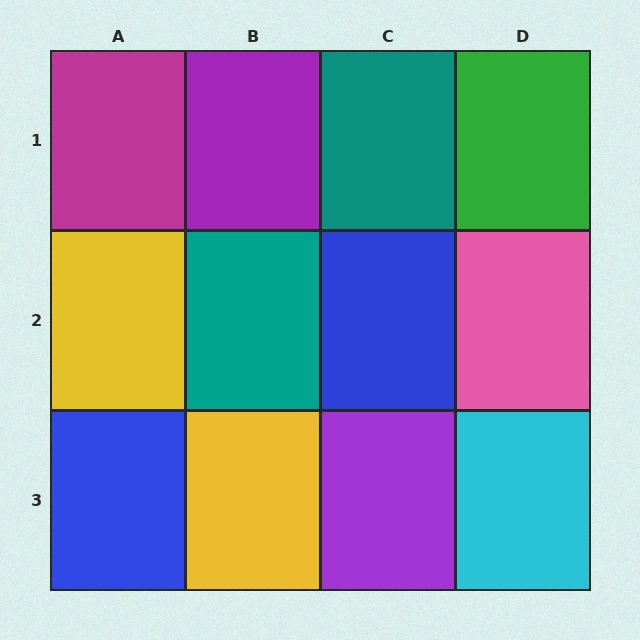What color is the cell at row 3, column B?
Yellow.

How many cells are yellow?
2 cells are yellow.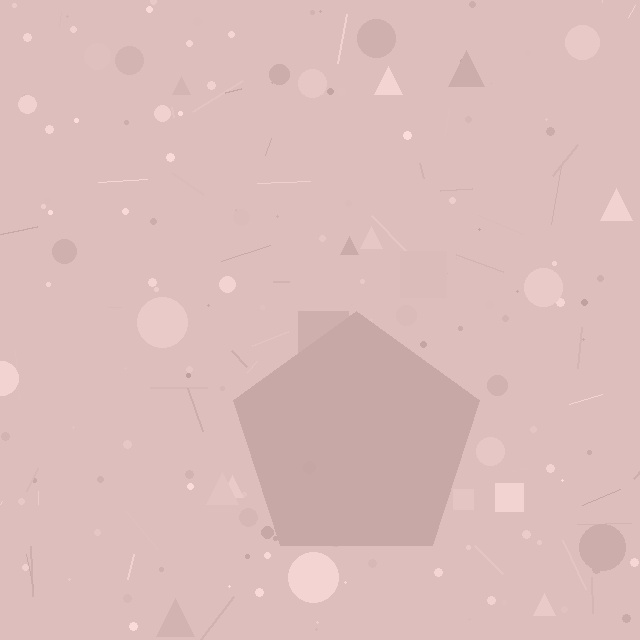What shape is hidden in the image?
A pentagon is hidden in the image.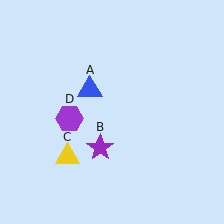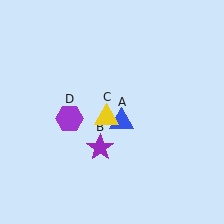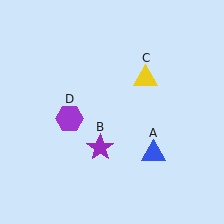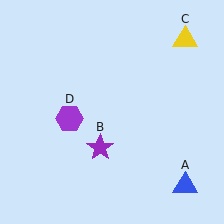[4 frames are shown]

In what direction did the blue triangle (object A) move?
The blue triangle (object A) moved down and to the right.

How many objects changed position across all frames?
2 objects changed position: blue triangle (object A), yellow triangle (object C).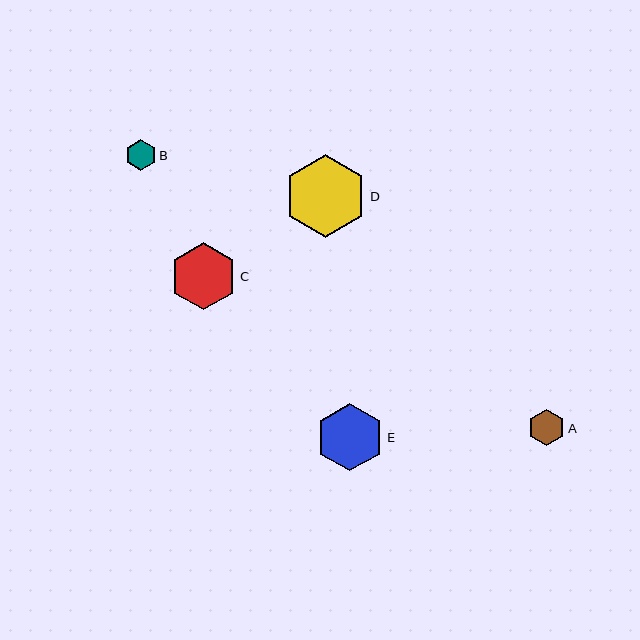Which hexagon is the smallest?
Hexagon B is the smallest with a size of approximately 31 pixels.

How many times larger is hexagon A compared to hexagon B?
Hexagon A is approximately 1.2 times the size of hexagon B.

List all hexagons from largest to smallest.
From largest to smallest: D, E, C, A, B.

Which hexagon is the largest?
Hexagon D is the largest with a size of approximately 83 pixels.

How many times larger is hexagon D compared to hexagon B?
Hexagon D is approximately 2.7 times the size of hexagon B.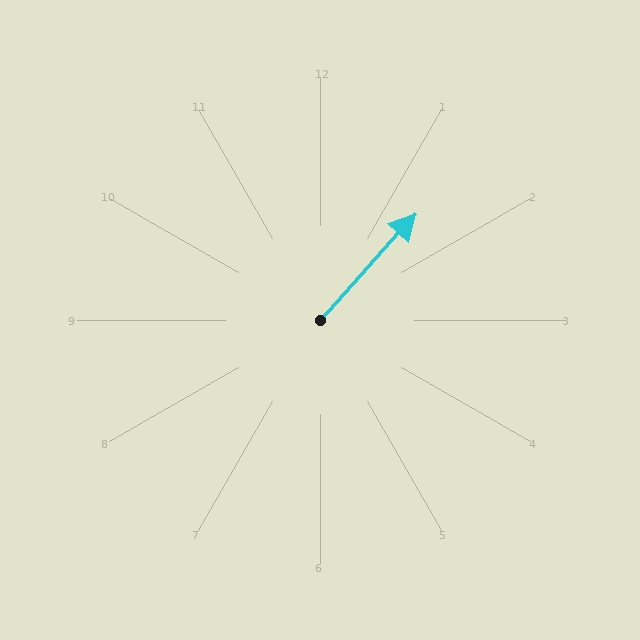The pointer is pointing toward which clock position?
Roughly 1 o'clock.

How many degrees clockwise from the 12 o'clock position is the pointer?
Approximately 42 degrees.